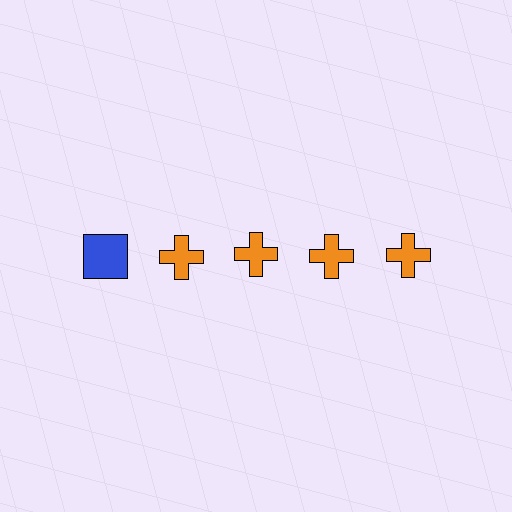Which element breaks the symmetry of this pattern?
The blue square in the top row, leftmost column breaks the symmetry. All other shapes are orange crosses.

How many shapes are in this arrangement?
There are 5 shapes arranged in a grid pattern.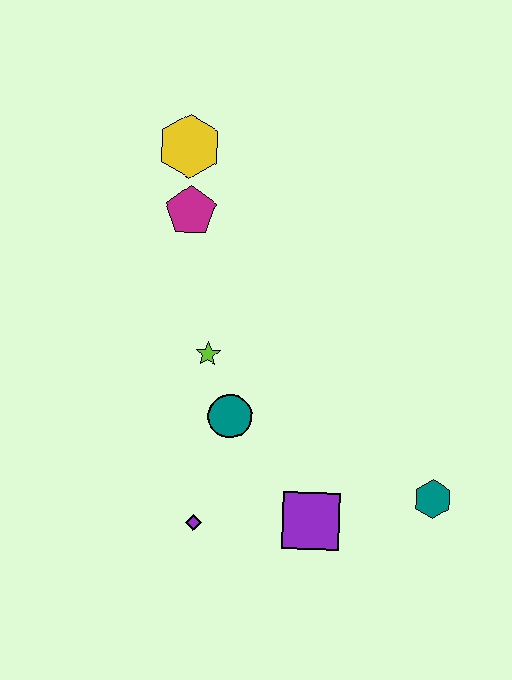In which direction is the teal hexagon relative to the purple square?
The teal hexagon is to the right of the purple square.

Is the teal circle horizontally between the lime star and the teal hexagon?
Yes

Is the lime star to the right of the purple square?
No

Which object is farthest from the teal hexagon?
The yellow hexagon is farthest from the teal hexagon.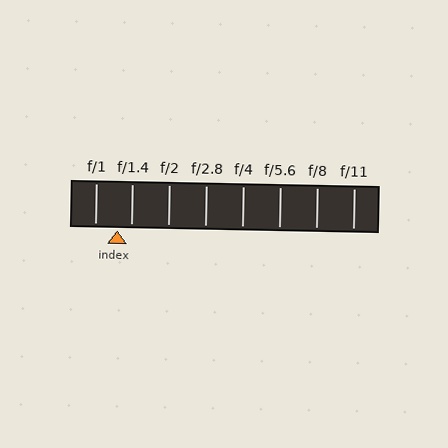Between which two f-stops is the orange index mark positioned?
The index mark is between f/1 and f/1.4.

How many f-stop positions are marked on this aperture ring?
There are 8 f-stop positions marked.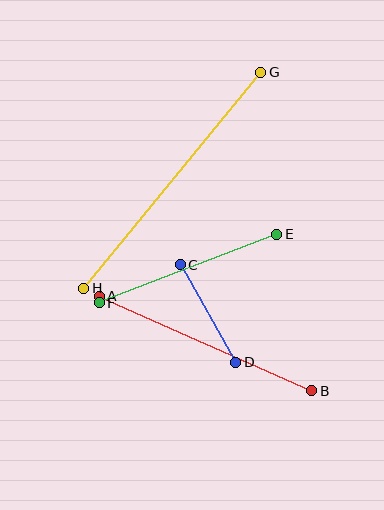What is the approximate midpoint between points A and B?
The midpoint is at approximately (206, 344) pixels.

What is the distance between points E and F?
The distance is approximately 190 pixels.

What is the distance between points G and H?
The distance is approximately 280 pixels.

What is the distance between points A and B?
The distance is approximately 233 pixels.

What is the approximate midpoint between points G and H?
The midpoint is at approximately (172, 180) pixels.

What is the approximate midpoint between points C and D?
The midpoint is at approximately (208, 313) pixels.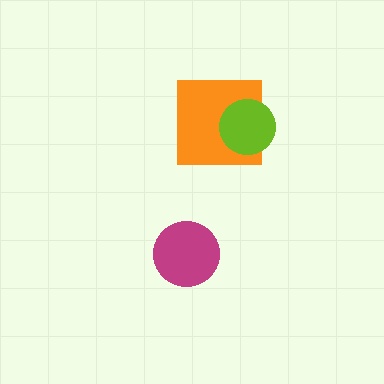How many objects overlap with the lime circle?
1 object overlaps with the lime circle.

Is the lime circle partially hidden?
No, no other shape covers it.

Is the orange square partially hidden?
Yes, it is partially covered by another shape.